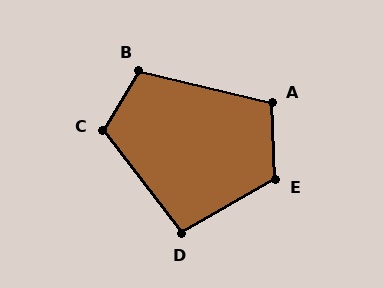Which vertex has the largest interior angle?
E, at approximately 118 degrees.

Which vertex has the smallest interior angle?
D, at approximately 97 degrees.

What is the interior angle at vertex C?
Approximately 111 degrees (obtuse).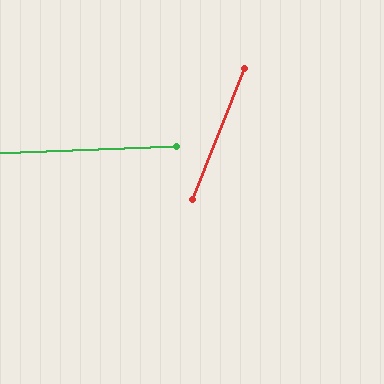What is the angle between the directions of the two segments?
Approximately 66 degrees.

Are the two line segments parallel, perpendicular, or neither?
Neither parallel nor perpendicular — they differ by about 66°.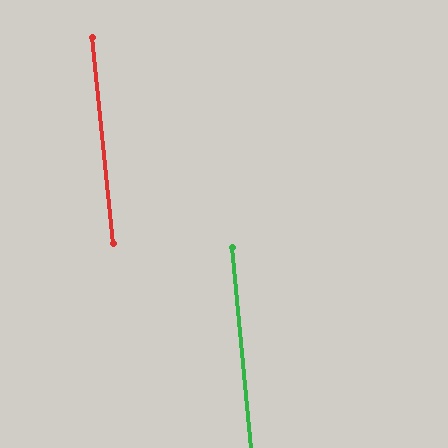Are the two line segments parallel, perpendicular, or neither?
Parallel — their directions differ by only 0.3°.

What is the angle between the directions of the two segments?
Approximately 0 degrees.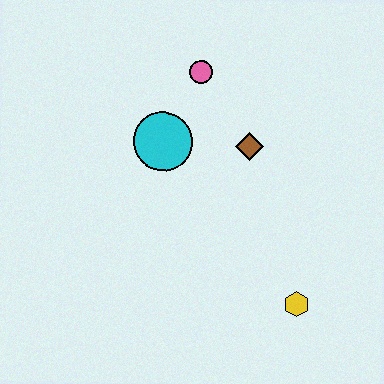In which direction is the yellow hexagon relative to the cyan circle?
The yellow hexagon is below the cyan circle.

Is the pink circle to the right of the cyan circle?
Yes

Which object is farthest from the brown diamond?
The yellow hexagon is farthest from the brown diamond.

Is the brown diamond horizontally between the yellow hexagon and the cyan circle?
Yes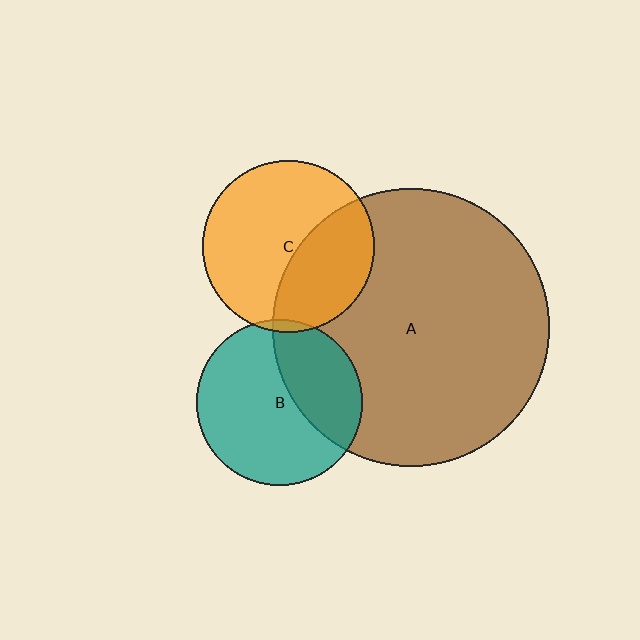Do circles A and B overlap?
Yes.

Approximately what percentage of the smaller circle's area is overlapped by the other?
Approximately 35%.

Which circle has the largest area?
Circle A (brown).